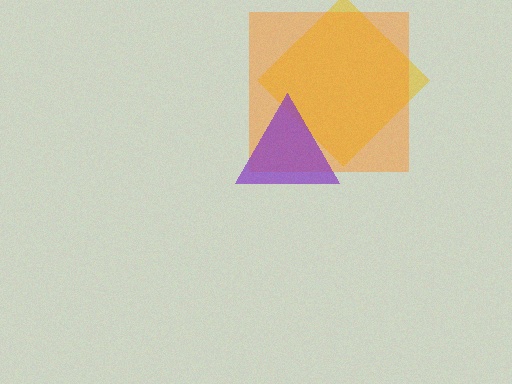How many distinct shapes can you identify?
There are 3 distinct shapes: a yellow diamond, an orange square, a purple triangle.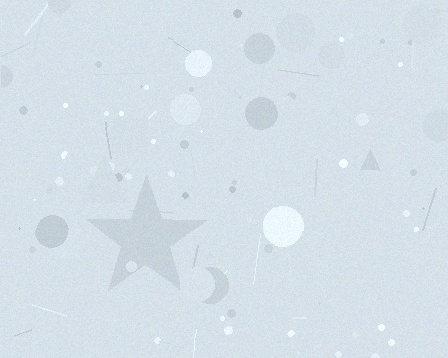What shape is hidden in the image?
A star is hidden in the image.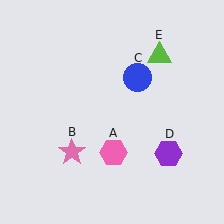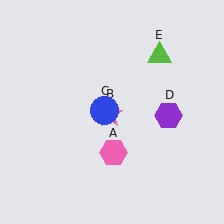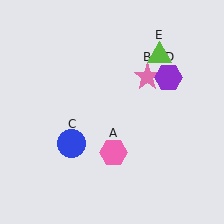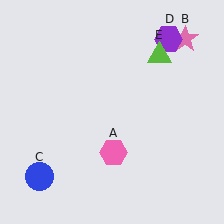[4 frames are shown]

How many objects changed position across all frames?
3 objects changed position: pink star (object B), blue circle (object C), purple hexagon (object D).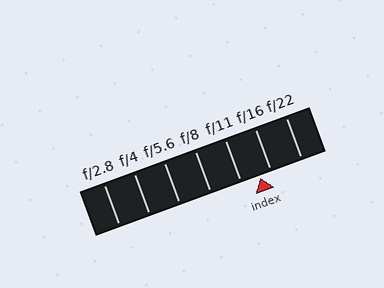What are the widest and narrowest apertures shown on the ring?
The widest aperture shown is f/2.8 and the narrowest is f/22.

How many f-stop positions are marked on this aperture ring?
There are 7 f-stop positions marked.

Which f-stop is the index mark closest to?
The index mark is closest to f/16.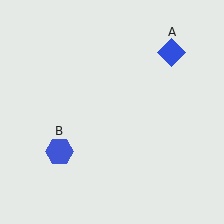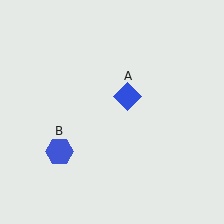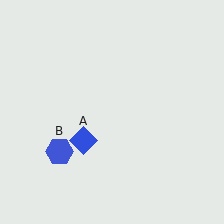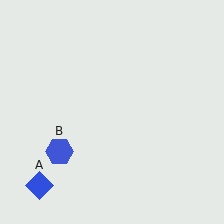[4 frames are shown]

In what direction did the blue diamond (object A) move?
The blue diamond (object A) moved down and to the left.